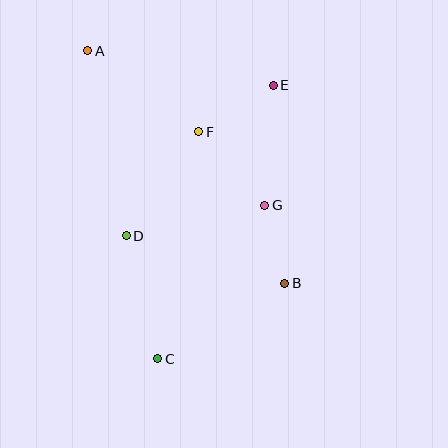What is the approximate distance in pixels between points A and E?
The distance between A and E is approximately 188 pixels.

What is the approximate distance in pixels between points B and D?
The distance between B and D is approximately 165 pixels.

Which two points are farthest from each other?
Points A and C are farthest from each other.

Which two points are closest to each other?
Points B and G are closest to each other.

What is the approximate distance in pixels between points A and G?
The distance between A and G is approximately 235 pixels.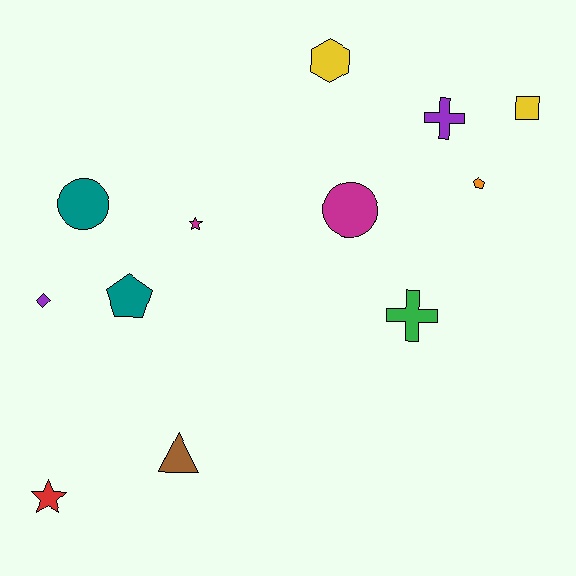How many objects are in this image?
There are 12 objects.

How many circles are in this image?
There are 2 circles.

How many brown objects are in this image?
There is 1 brown object.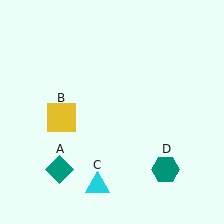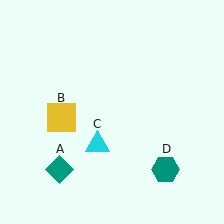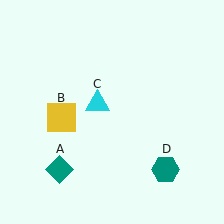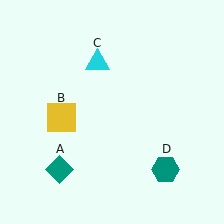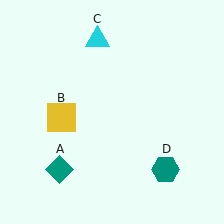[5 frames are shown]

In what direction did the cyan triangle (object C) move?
The cyan triangle (object C) moved up.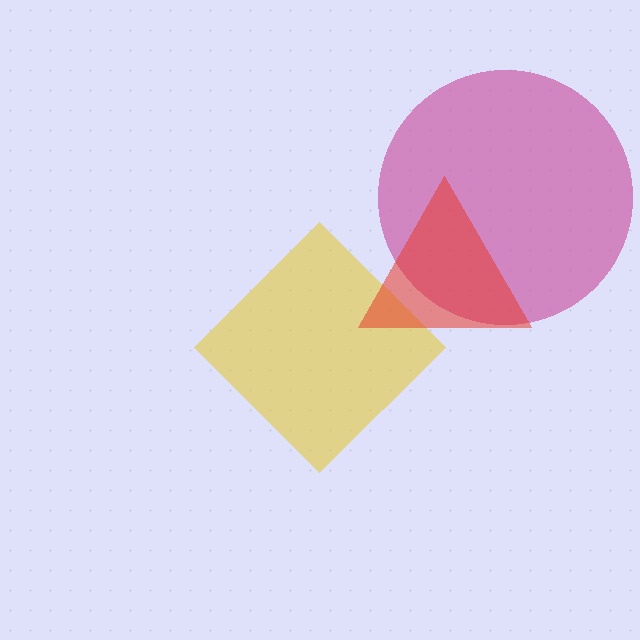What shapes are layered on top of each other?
The layered shapes are: a yellow diamond, a magenta circle, a red triangle.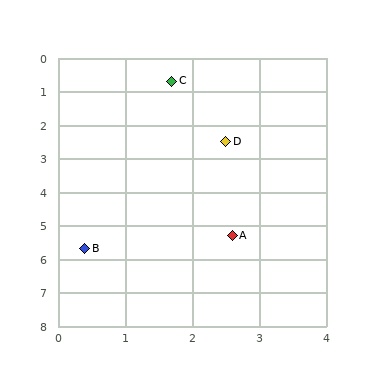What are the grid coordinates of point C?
Point C is at approximately (1.7, 0.7).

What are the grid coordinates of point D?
Point D is at approximately (2.5, 2.5).